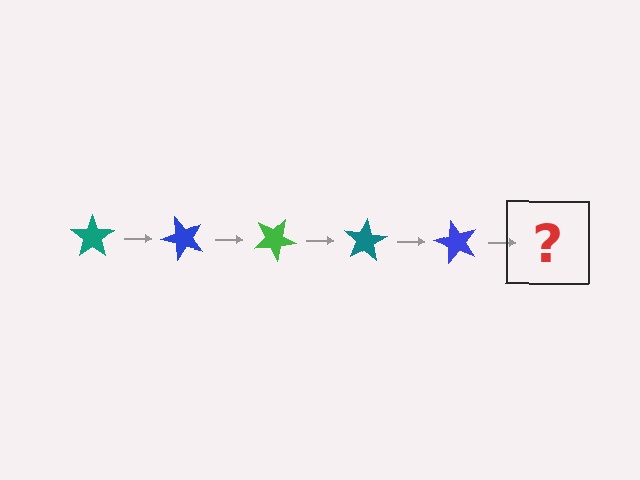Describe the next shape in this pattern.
It should be a green star, rotated 250 degrees from the start.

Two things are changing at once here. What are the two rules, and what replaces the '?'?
The two rules are that it rotates 50 degrees each step and the color cycles through teal, blue, and green. The '?' should be a green star, rotated 250 degrees from the start.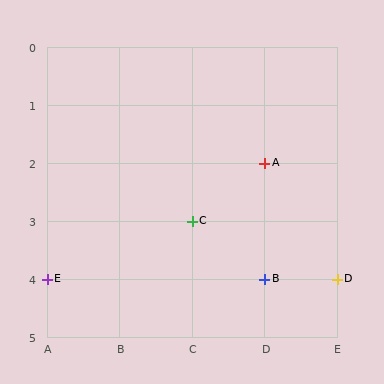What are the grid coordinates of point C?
Point C is at grid coordinates (C, 3).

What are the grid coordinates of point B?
Point B is at grid coordinates (D, 4).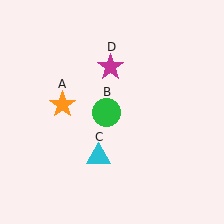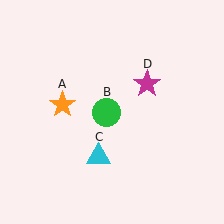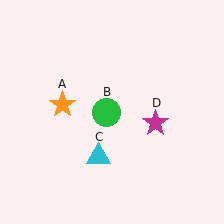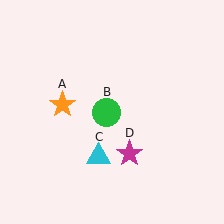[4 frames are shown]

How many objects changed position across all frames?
1 object changed position: magenta star (object D).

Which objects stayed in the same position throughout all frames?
Orange star (object A) and green circle (object B) and cyan triangle (object C) remained stationary.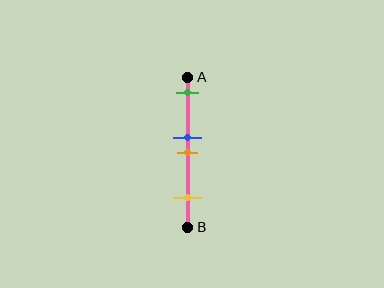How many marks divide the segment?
There are 4 marks dividing the segment.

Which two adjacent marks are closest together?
The blue and orange marks are the closest adjacent pair.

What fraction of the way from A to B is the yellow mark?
The yellow mark is approximately 80% (0.8) of the way from A to B.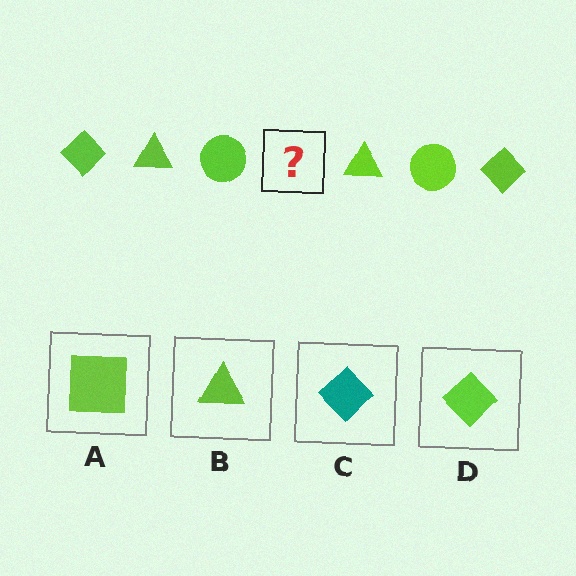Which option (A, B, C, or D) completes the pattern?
D.